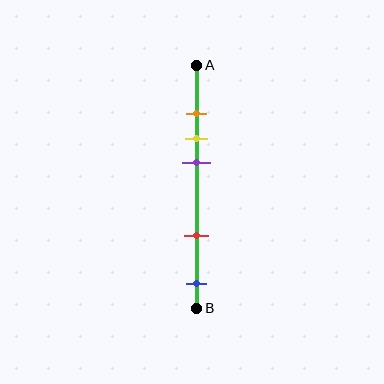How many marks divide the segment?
There are 5 marks dividing the segment.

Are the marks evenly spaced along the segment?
No, the marks are not evenly spaced.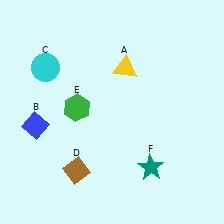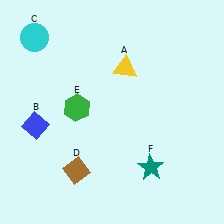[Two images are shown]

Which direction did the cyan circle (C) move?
The cyan circle (C) moved up.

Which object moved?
The cyan circle (C) moved up.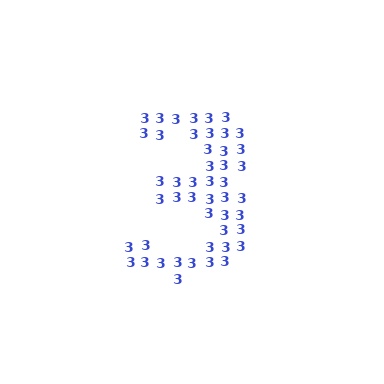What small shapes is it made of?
It is made of small digit 3's.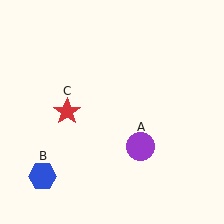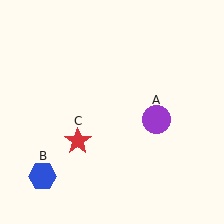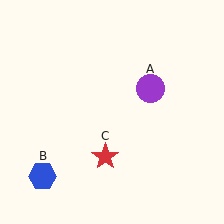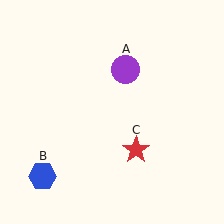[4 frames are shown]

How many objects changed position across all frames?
2 objects changed position: purple circle (object A), red star (object C).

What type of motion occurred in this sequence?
The purple circle (object A), red star (object C) rotated counterclockwise around the center of the scene.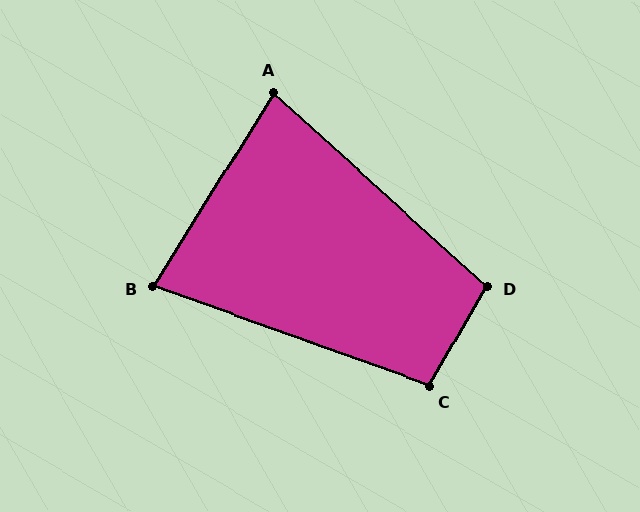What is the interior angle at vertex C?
Approximately 100 degrees (obtuse).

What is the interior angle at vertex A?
Approximately 80 degrees (acute).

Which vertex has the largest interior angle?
D, at approximately 102 degrees.